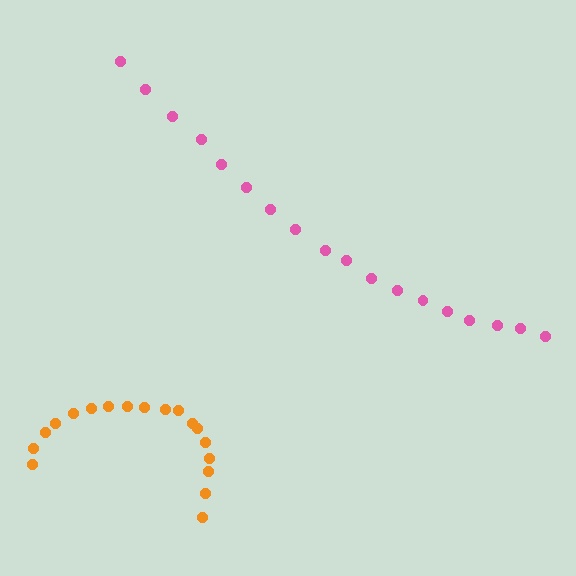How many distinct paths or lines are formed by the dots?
There are 2 distinct paths.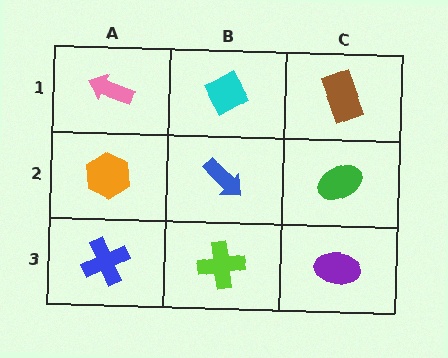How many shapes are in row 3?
3 shapes.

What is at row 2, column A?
An orange hexagon.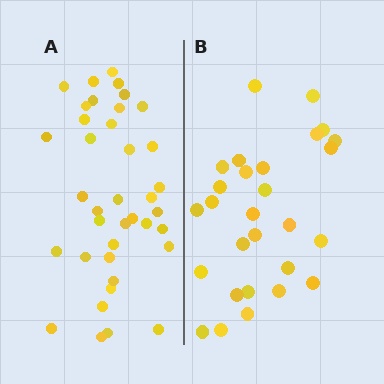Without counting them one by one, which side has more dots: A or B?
Region A (the left region) has more dots.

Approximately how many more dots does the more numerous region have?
Region A has roughly 10 or so more dots than region B.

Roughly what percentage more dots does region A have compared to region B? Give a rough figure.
About 35% more.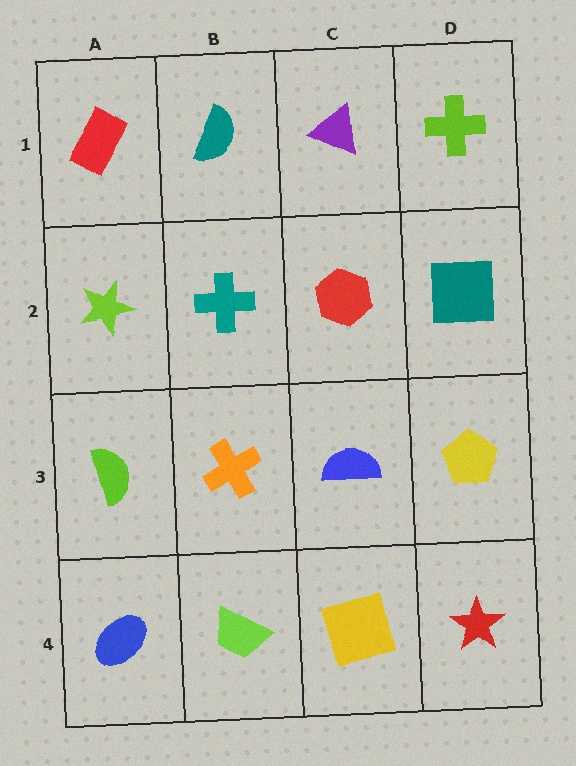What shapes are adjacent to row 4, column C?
A blue semicircle (row 3, column C), a lime trapezoid (row 4, column B), a red star (row 4, column D).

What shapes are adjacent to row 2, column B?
A teal semicircle (row 1, column B), an orange cross (row 3, column B), a lime star (row 2, column A), a red hexagon (row 2, column C).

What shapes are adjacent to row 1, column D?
A teal square (row 2, column D), a purple triangle (row 1, column C).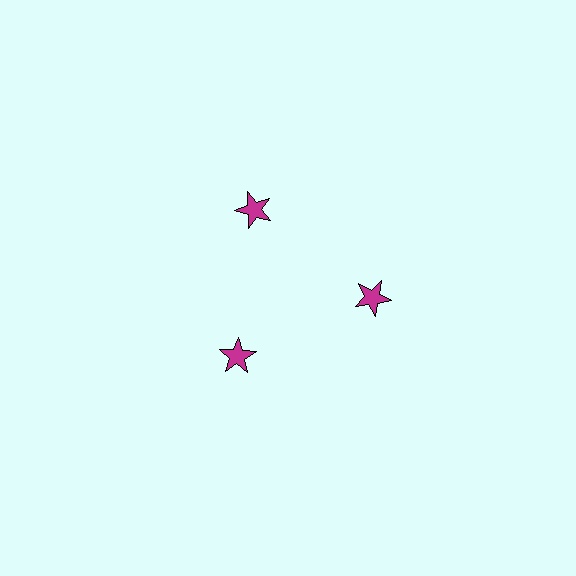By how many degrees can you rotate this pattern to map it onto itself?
The pattern maps onto itself every 120 degrees of rotation.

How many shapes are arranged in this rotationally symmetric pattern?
There are 3 shapes, arranged in 3 groups of 1.